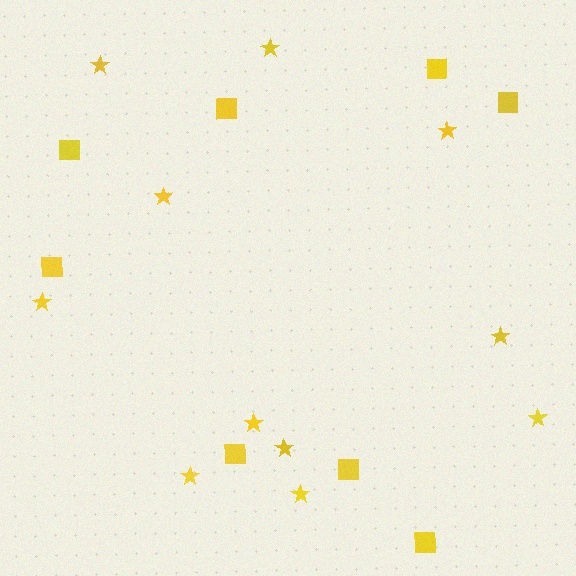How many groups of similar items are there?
There are 2 groups: one group of stars (11) and one group of squares (8).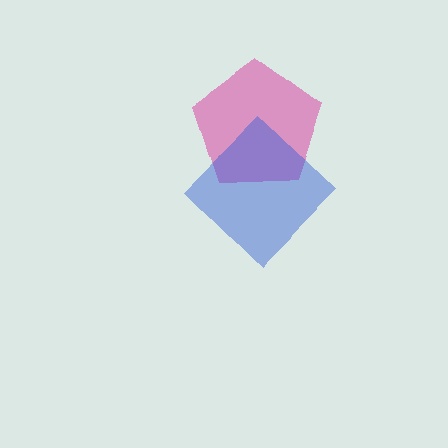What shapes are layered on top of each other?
The layered shapes are: a pink pentagon, a blue diamond.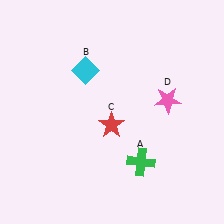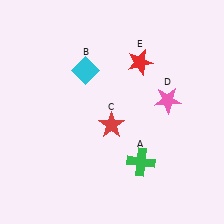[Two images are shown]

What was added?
A red star (E) was added in Image 2.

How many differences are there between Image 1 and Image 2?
There is 1 difference between the two images.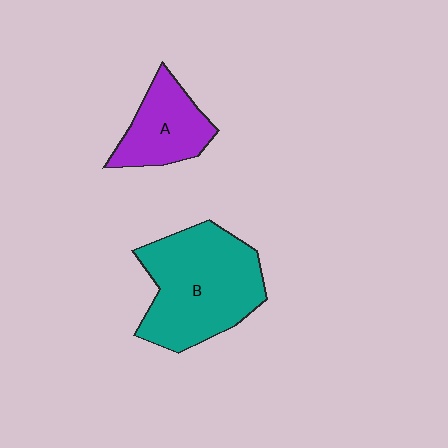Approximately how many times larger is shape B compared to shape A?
Approximately 1.9 times.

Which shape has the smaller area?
Shape A (purple).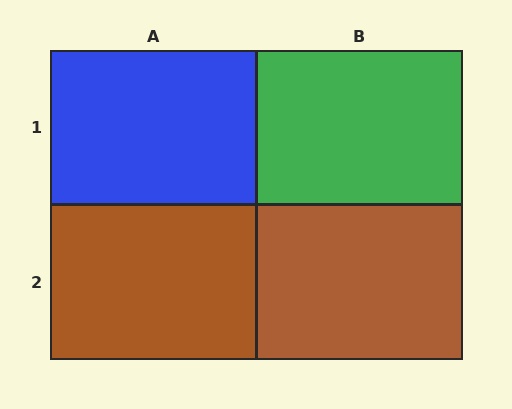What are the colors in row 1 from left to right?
Blue, green.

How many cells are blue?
1 cell is blue.